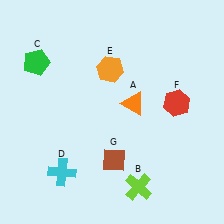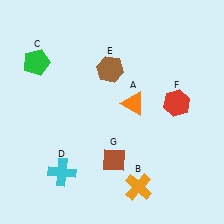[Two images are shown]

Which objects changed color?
B changed from lime to orange. E changed from orange to brown.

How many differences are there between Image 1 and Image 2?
There are 2 differences between the two images.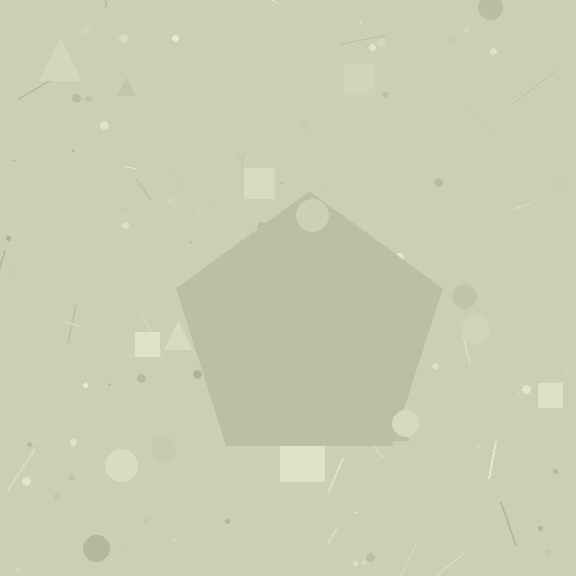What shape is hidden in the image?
A pentagon is hidden in the image.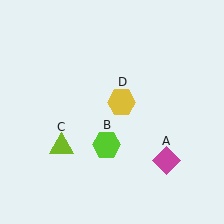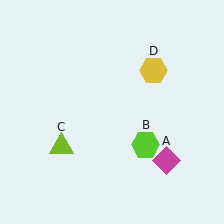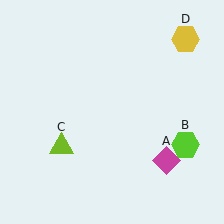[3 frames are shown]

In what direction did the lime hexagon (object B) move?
The lime hexagon (object B) moved right.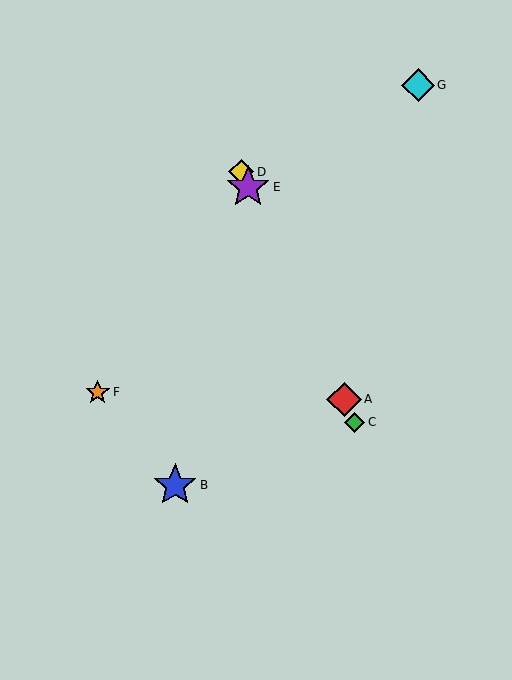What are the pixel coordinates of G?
Object G is at (418, 85).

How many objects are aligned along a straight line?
4 objects (A, C, D, E) are aligned along a straight line.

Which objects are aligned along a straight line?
Objects A, C, D, E are aligned along a straight line.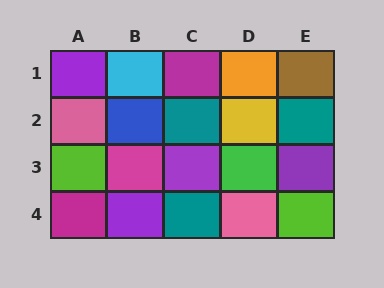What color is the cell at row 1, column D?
Orange.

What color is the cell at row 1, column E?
Brown.